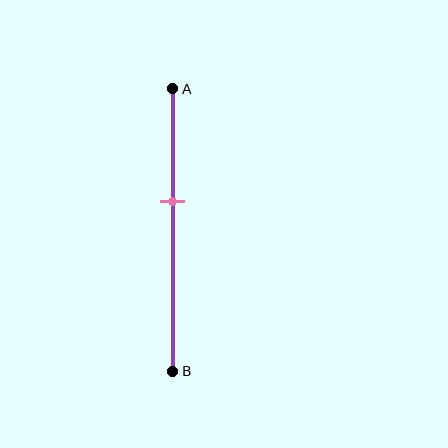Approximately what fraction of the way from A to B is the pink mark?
The pink mark is approximately 40% of the way from A to B.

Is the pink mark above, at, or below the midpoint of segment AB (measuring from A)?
The pink mark is above the midpoint of segment AB.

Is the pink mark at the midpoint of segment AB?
No, the mark is at about 40% from A, not at the 50% midpoint.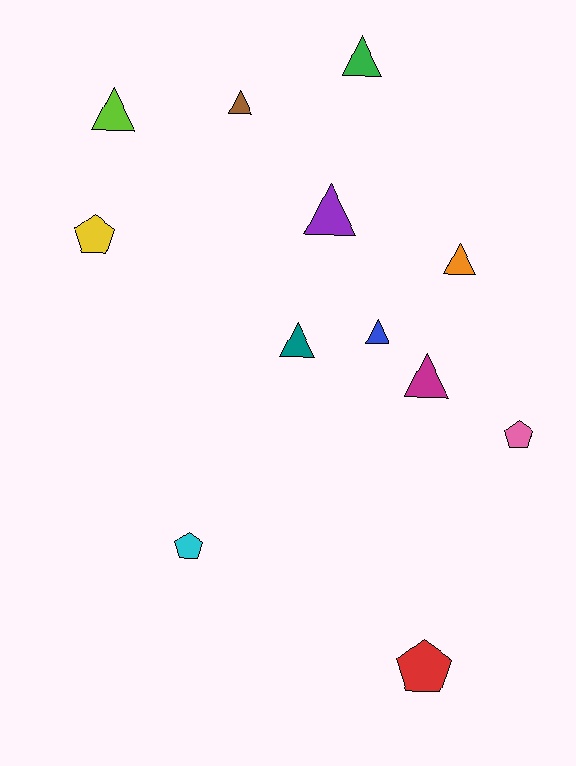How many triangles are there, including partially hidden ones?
There are 8 triangles.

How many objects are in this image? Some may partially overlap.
There are 12 objects.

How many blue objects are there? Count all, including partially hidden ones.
There is 1 blue object.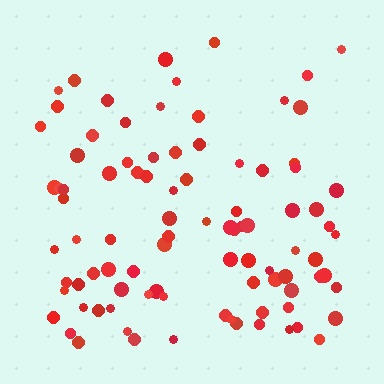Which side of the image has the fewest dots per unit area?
The top.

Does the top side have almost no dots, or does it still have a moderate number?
Still a moderate number, just noticeably fewer than the bottom.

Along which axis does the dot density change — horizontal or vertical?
Vertical.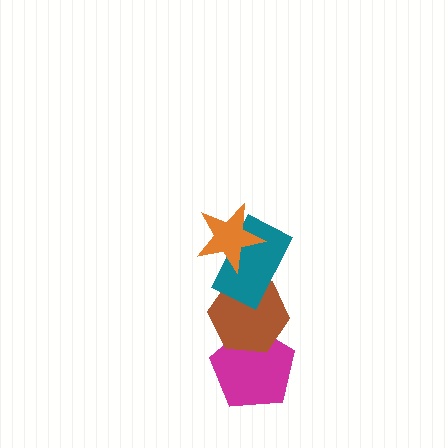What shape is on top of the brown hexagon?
The teal rectangle is on top of the brown hexagon.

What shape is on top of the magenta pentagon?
The brown hexagon is on top of the magenta pentagon.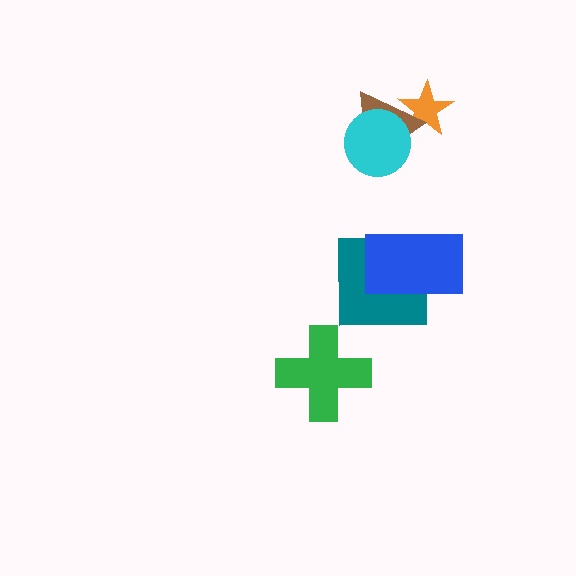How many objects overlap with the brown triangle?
2 objects overlap with the brown triangle.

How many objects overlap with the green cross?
0 objects overlap with the green cross.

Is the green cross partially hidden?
No, no other shape covers it.